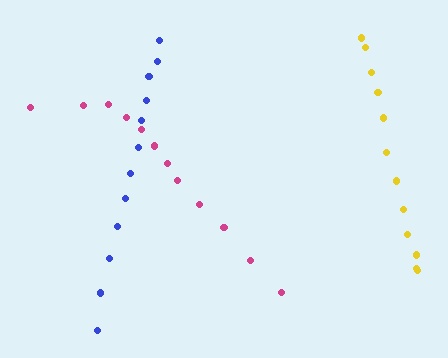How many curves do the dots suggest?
There are 3 distinct paths.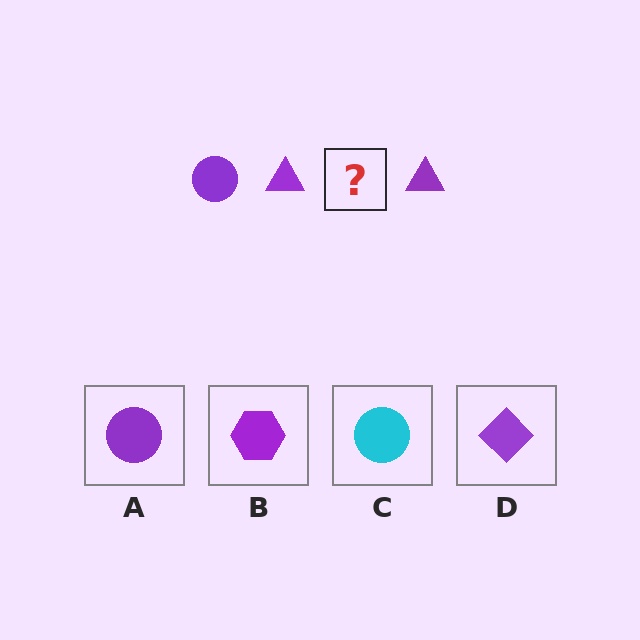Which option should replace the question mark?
Option A.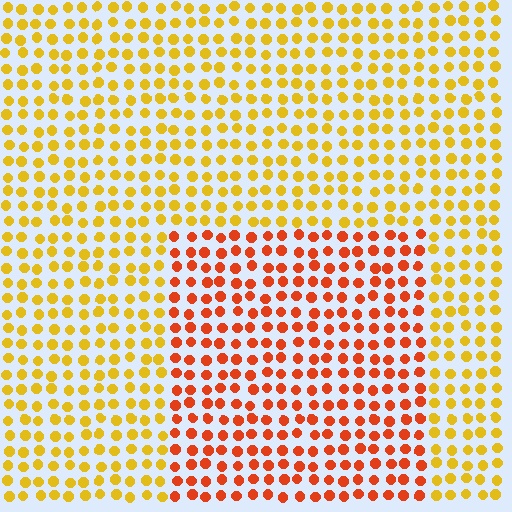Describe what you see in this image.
The image is filled with small yellow elements in a uniform arrangement. A rectangle-shaped region is visible where the elements are tinted to a slightly different hue, forming a subtle color boundary.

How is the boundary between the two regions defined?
The boundary is defined purely by a slight shift in hue (about 38 degrees). Spacing, size, and orientation are identical on both sides.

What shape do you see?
I see a rectangle.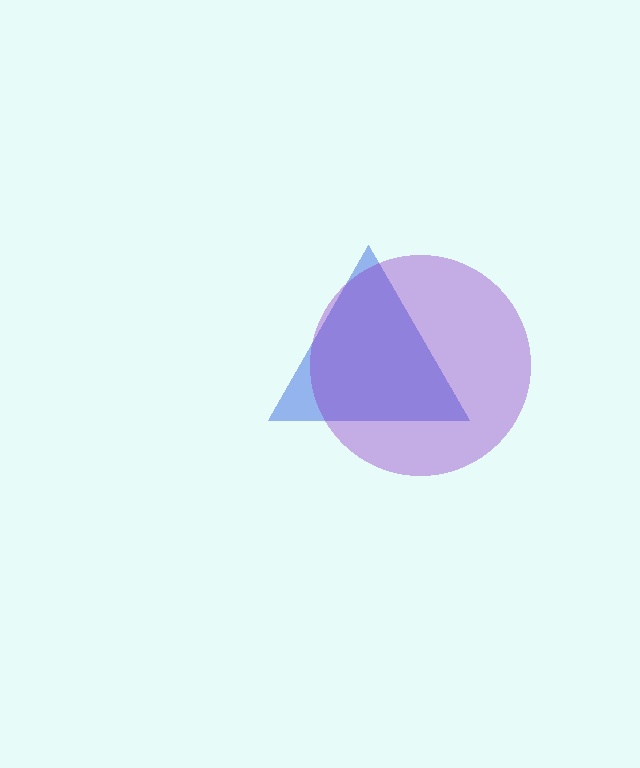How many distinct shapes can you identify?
There are 2 distinct shapes: a blue triangle, a purple circle.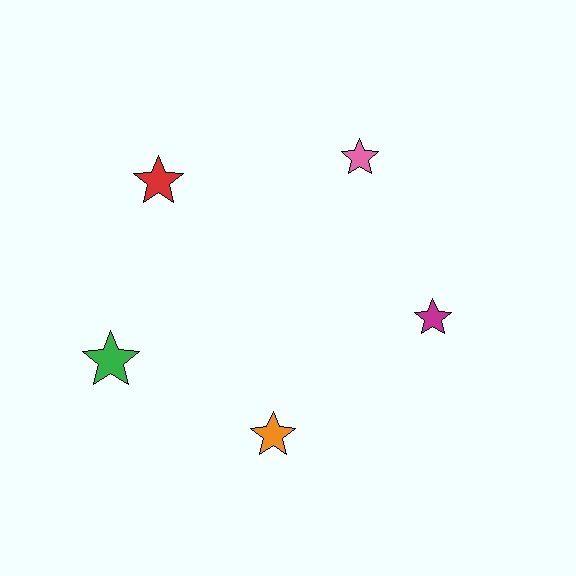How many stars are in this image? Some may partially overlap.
There are 5 stars.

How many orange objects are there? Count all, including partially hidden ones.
There is 1 orange object.